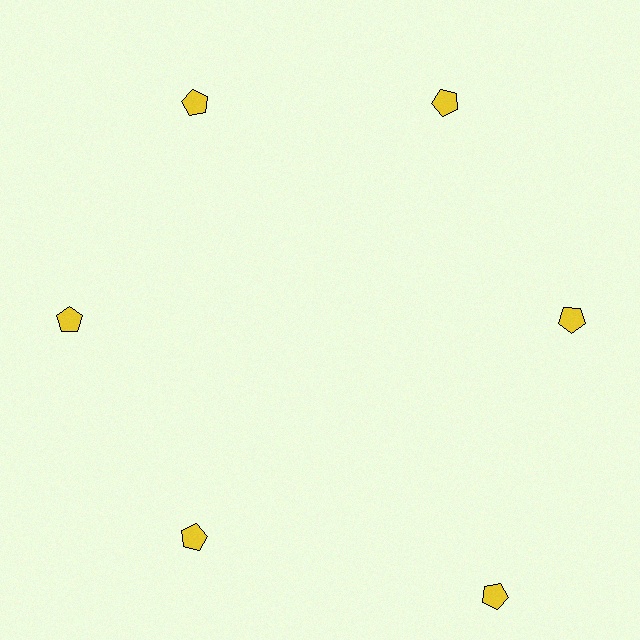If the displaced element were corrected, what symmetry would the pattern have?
It would have 6-fold rotational symmetry — the pattern would map onto itself every 60 degrees.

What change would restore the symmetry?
The symmetry would be restored by moving it inward, back onto the ring so that all 6 pentagons sit at equal angles and equal distance from the center.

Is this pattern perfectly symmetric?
No. The 6 yellow pentagons are arranged in a ring, but one element near the 5 o'clock position is pushed outward from the center, breaking the 6-fold rotational symmetry.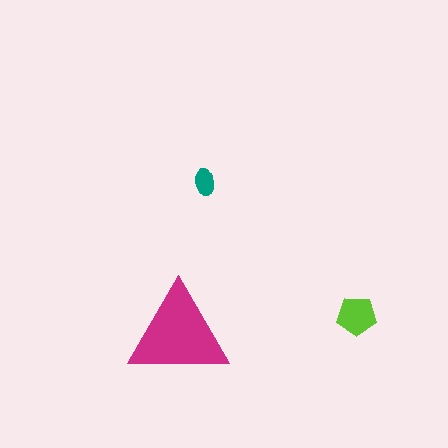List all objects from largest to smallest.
The magenta triangle, the lime pentagon, the teal ellipse.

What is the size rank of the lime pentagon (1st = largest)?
2nd.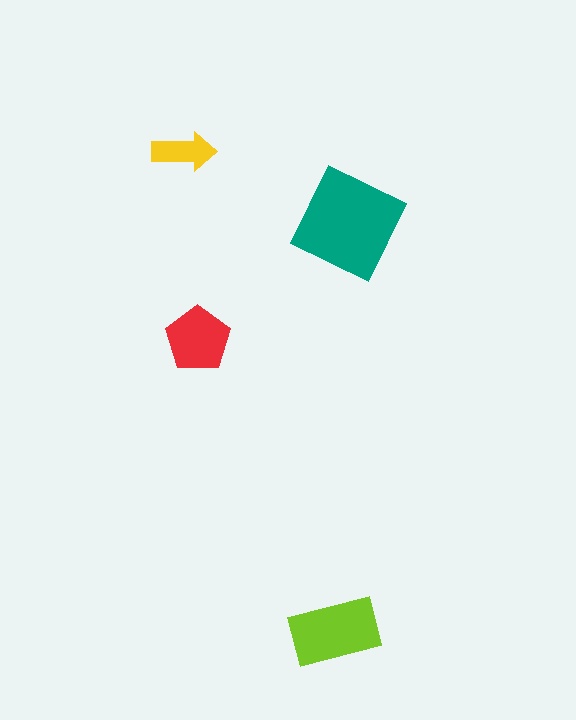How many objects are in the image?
There are 4 objects in the image.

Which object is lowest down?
The lime rectangle is bottommost.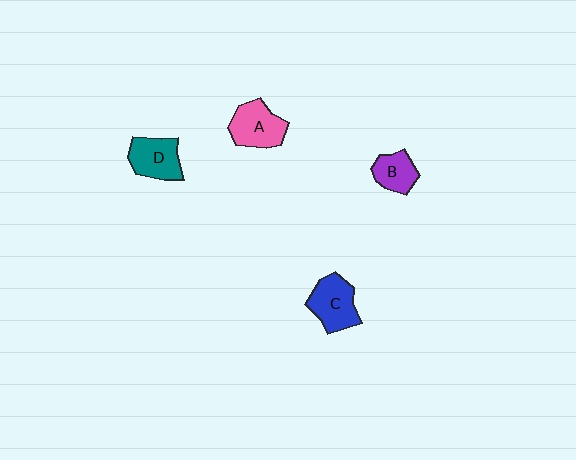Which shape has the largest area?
Shape C (blue).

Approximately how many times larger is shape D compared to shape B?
Approximately 1.3 times.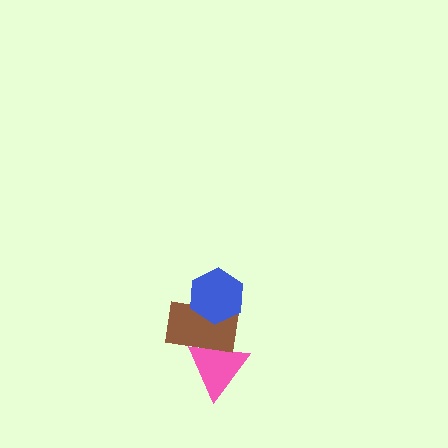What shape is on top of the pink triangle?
The brown rectangle is on top of the pink triangle.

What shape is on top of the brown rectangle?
The blue hexagon is on top of the brown rectangle.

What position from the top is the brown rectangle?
The brown rectangle is 2nd from the top.